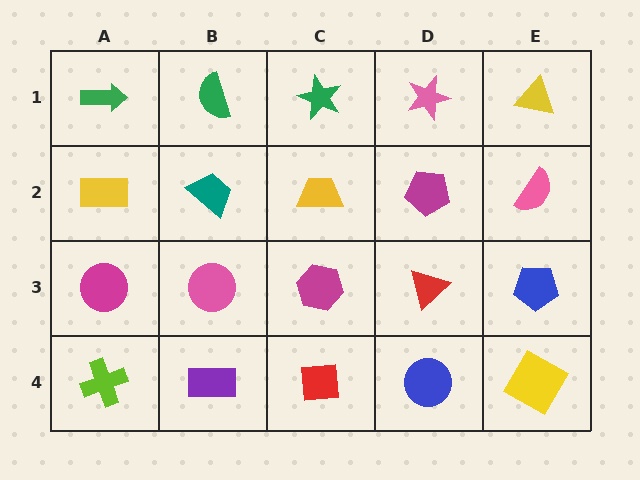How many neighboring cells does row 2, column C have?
4.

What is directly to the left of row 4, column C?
A purple rectangle.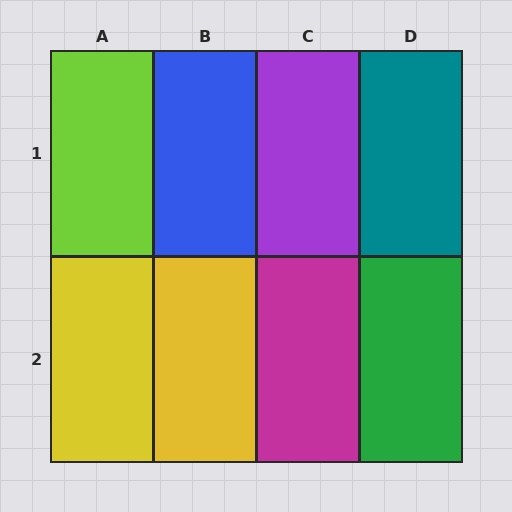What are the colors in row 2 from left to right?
Yellow, yellow, magenta, green.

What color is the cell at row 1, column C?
Purple.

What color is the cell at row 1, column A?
Lime.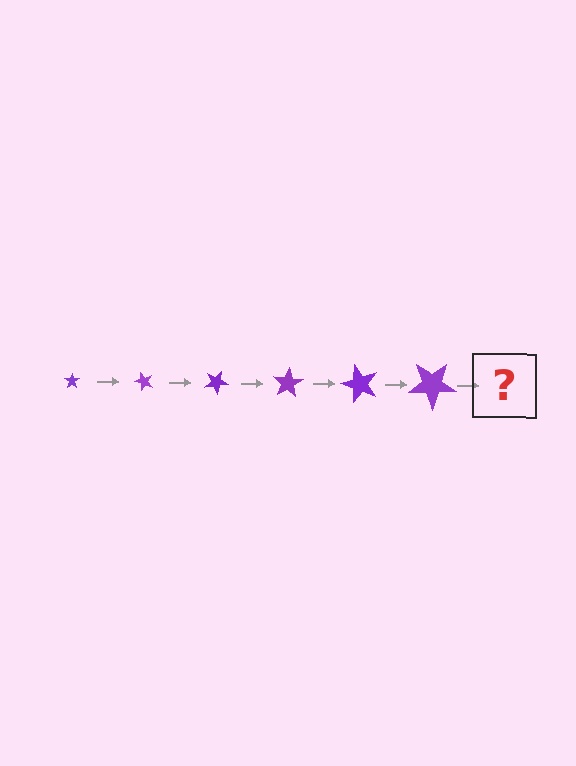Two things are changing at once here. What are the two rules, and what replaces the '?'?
The two rules are that the star grows larger each step and it rotates 50 degrees each step. The '?' should be a star, larger than the previous one and rotated 300 degrees from the start.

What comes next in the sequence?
The next element should be a star, larger than the previous one and rotated 300 degrees from the start.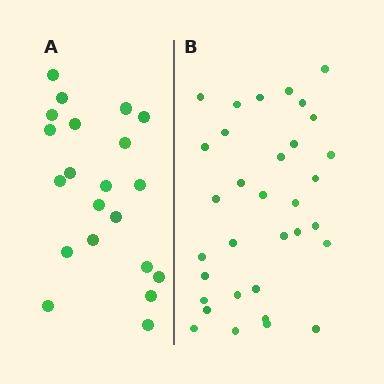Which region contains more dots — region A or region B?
Region B (the right region) has more dots.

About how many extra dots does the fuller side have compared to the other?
Region B has roughly 12 or so more dots than region A.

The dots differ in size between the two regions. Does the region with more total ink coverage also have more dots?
No. Region A has more total ink coverage because its dots are larger, but region B actually contains more individual dots. Total area can be misleading — the number of items is what matters here.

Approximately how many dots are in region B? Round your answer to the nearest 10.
About 30 dots. (The exact count is 33, which rounds to 30.)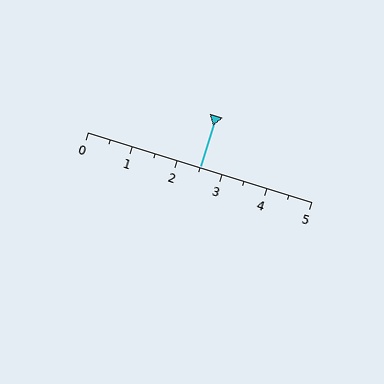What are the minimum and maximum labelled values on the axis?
The axis runs from 0 to 5.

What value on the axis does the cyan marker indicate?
The marker indicates approximately 2.5.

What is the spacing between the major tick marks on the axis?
The major ticks are spaced 1 apart.